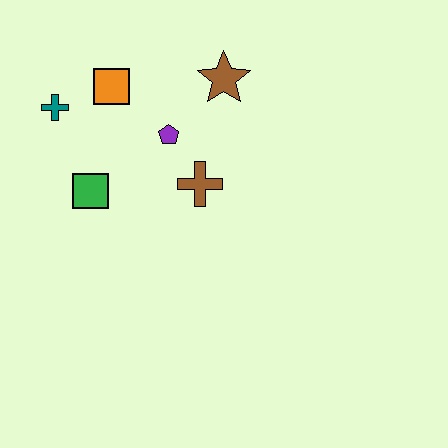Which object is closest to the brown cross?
The purple pentagon is closest to the brown cross.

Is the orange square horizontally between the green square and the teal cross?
No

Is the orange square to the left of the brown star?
Yes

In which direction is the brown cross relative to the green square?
The brown cross is to the right of the green square.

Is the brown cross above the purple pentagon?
No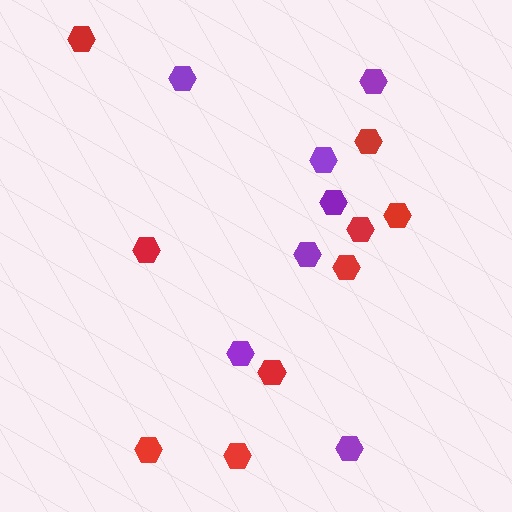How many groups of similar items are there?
There are 2 groups: one group of red hexagons (9) and one group of purple hexagons (7).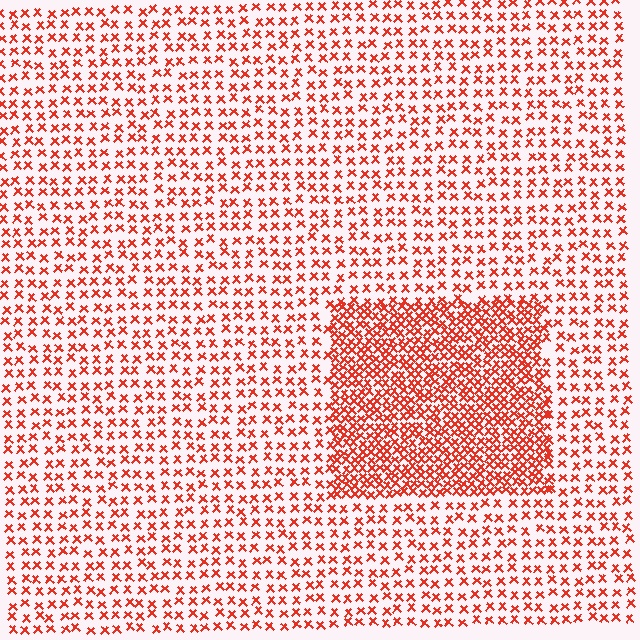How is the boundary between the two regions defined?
The boundary is defined by a change in element density (approximately 2.3x ratio). All elements are the same color, size, and shape.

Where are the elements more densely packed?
The elements are more densely packed inside the rectangle boundary.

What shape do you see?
I see a rectangle.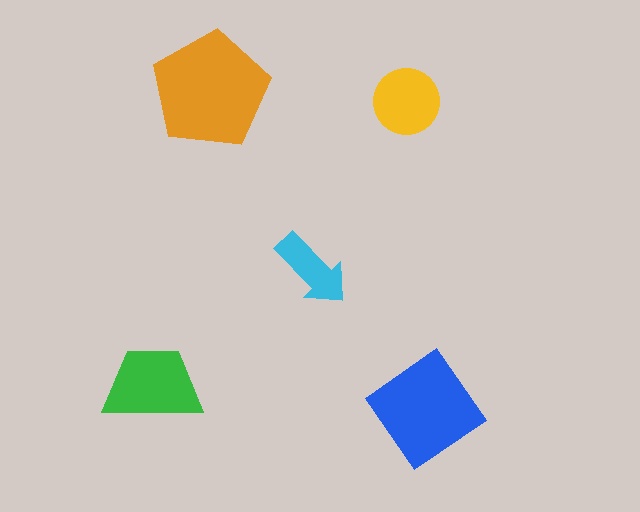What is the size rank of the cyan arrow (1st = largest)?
5th.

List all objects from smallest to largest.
The cyan arrow, the yellow circle, the green trapezoid, the blue diamond, the orange pentagon.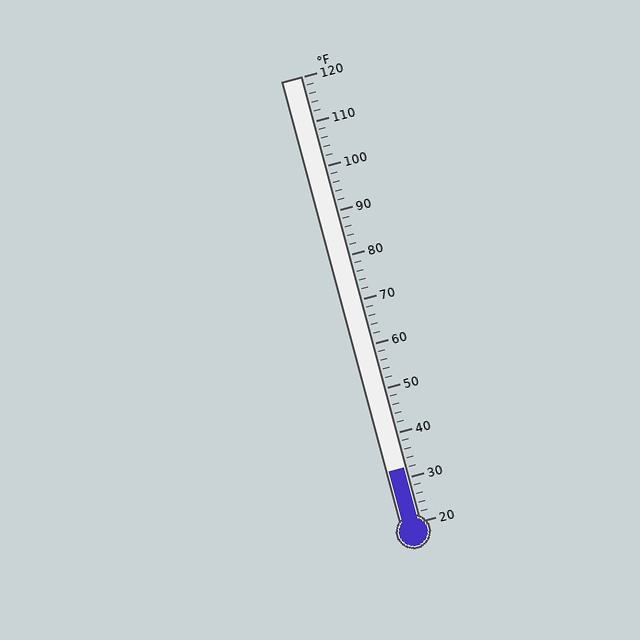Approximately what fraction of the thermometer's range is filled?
The thermometer is filled to approximately 10% of its range.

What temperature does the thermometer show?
The thermometer shows approximately 32°F.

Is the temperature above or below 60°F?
The temperature is below 60°F.